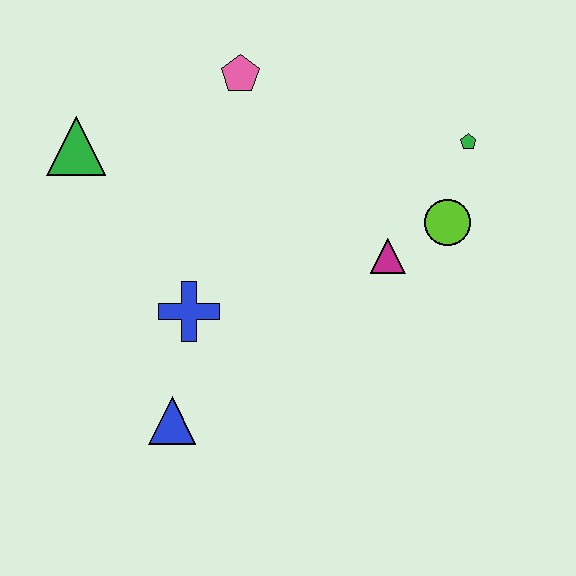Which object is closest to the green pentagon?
The lime circle is closest to the green pentagon.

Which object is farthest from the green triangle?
The green pentagon is farthest from the green triangle.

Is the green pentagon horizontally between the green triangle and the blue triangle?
No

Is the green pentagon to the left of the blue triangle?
No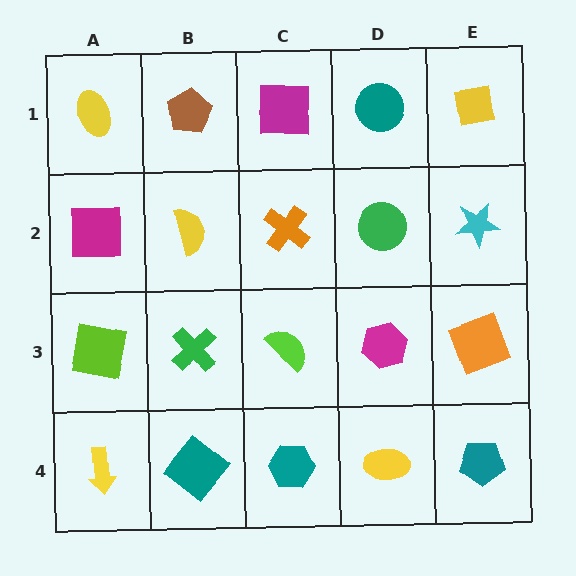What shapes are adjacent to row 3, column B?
A yellow semicircle (row 2, column B), a teal diamond (row 4, column B), a lime square (row 3, column A), a lime semicircle (row 3, column C).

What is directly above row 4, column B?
A green cross.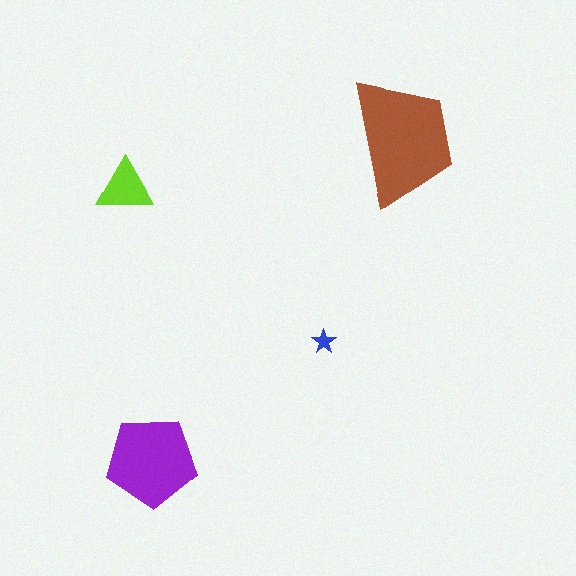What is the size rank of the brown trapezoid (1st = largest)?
1st.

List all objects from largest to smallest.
The brown trapezoid, the purple pentagon, the lime triangle, the blue star.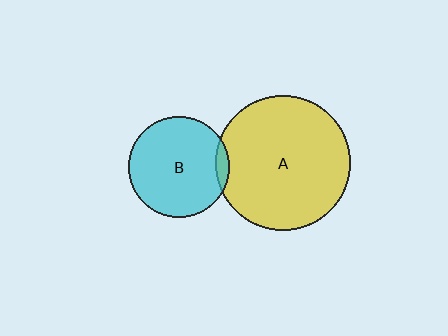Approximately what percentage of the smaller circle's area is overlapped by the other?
Approximately 5%.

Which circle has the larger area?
Circle A (yellow).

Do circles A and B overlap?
Yes.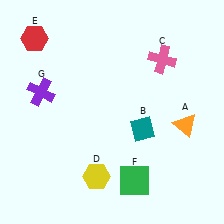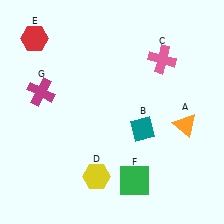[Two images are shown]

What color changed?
The cross (G) changed from purple in Image 1 to magenta in Image 2.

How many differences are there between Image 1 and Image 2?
There is 1 difference between the two images.